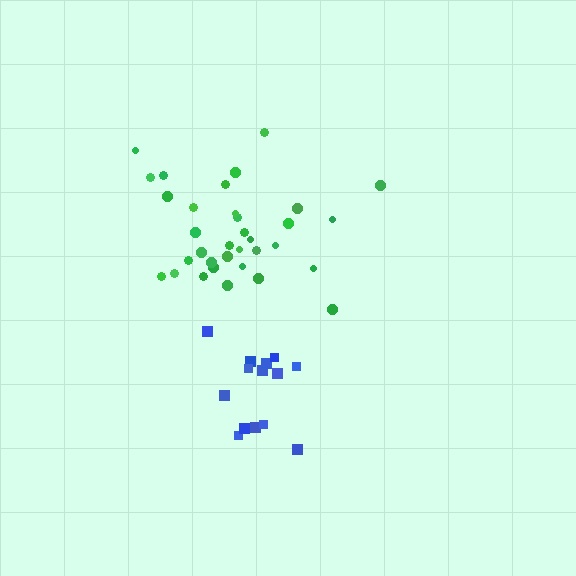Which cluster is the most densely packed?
Green.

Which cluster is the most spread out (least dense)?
Blue.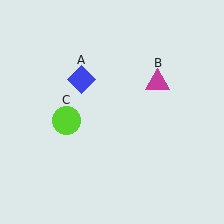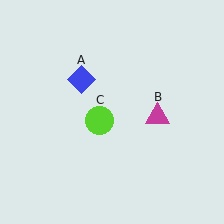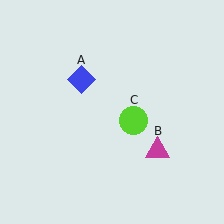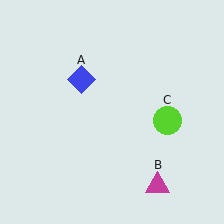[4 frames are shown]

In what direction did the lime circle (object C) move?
The lime circle (object C) moved right.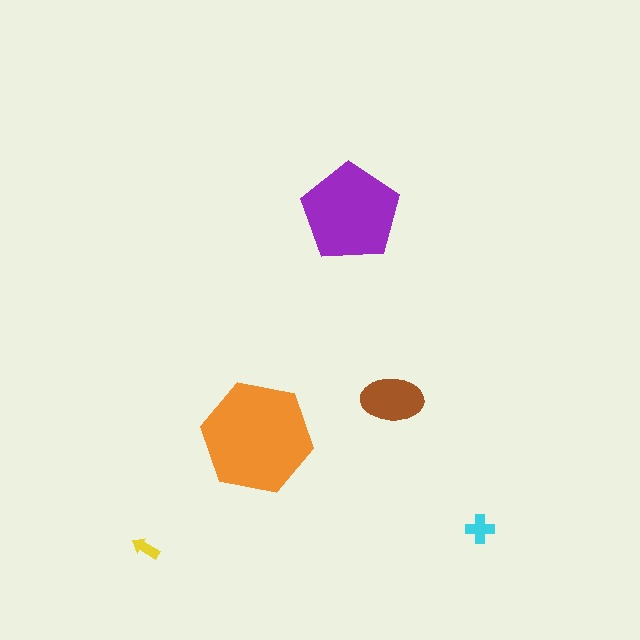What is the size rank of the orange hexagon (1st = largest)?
1st.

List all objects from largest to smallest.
The orange hexagon, the purple pentagon, the brown ellipse, the cyan cross, the yellow arrow.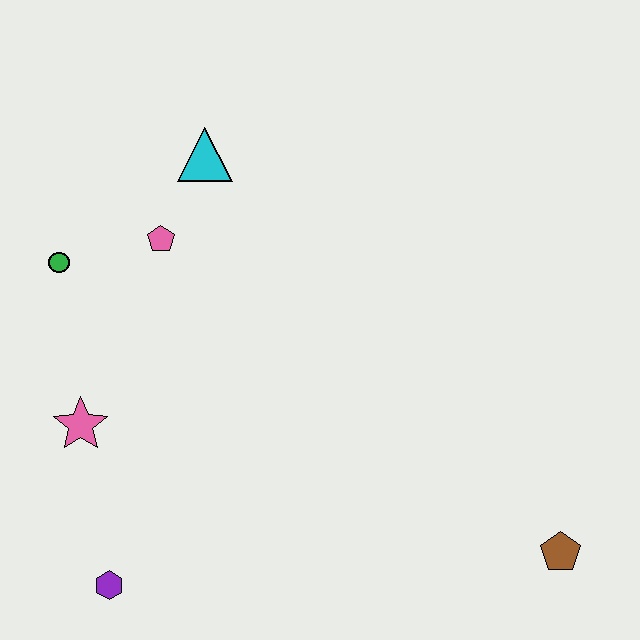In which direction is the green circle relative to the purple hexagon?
The green circle is above the purple hexagon.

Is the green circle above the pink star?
Yes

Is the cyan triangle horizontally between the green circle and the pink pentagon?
No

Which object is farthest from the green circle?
The brown pentagon is farthest from the green circle.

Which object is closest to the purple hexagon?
The pink star is closest to the purple hexagon.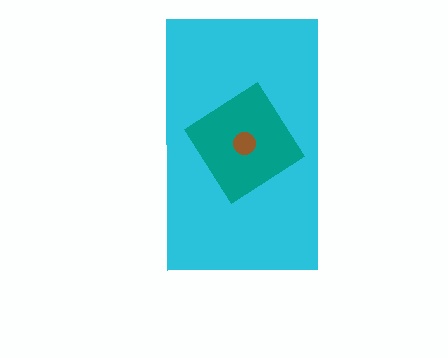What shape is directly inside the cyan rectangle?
The teal diamond.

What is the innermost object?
The brown circle.